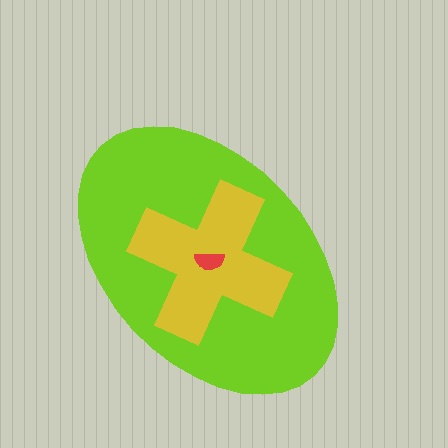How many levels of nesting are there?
3.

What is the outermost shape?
The lime ellipse.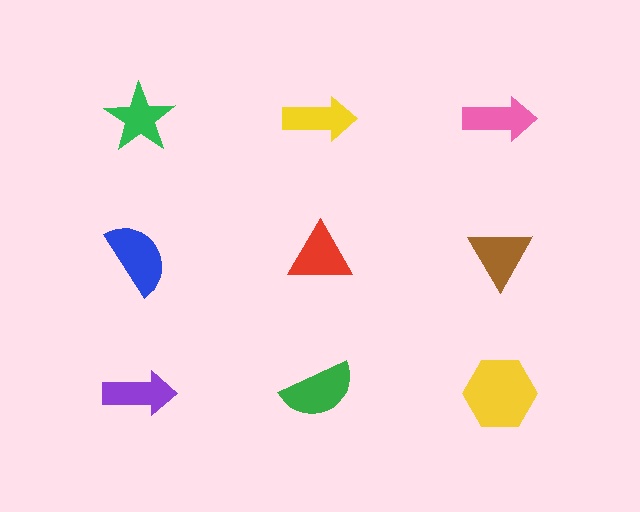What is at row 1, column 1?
A green star.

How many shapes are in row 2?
3 shapes.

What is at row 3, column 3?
A yellow hexagon.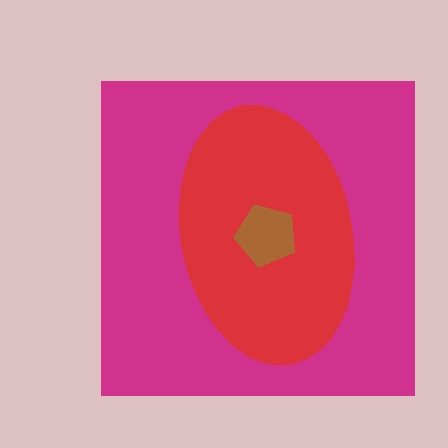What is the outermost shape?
The magenta square.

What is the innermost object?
The brown pentagon.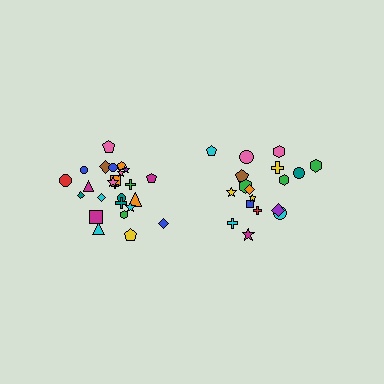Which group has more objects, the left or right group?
The left group.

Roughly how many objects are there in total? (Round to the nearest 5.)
Roughly 45 objects in total.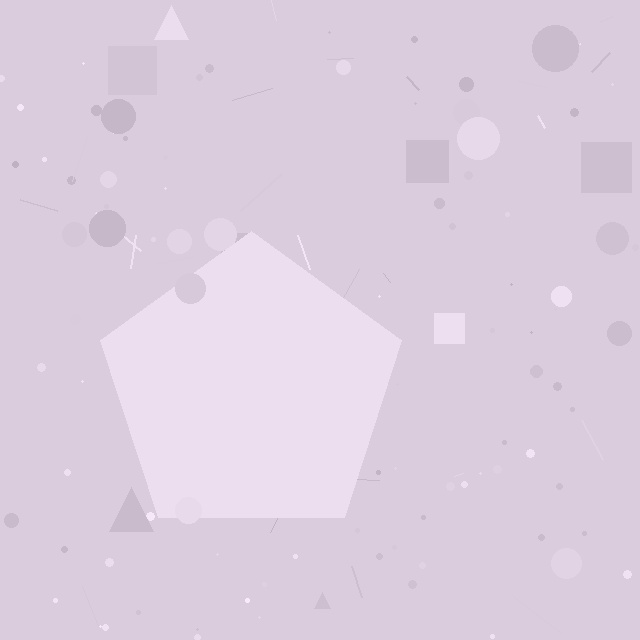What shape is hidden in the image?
A pentagon is hidden in the image.